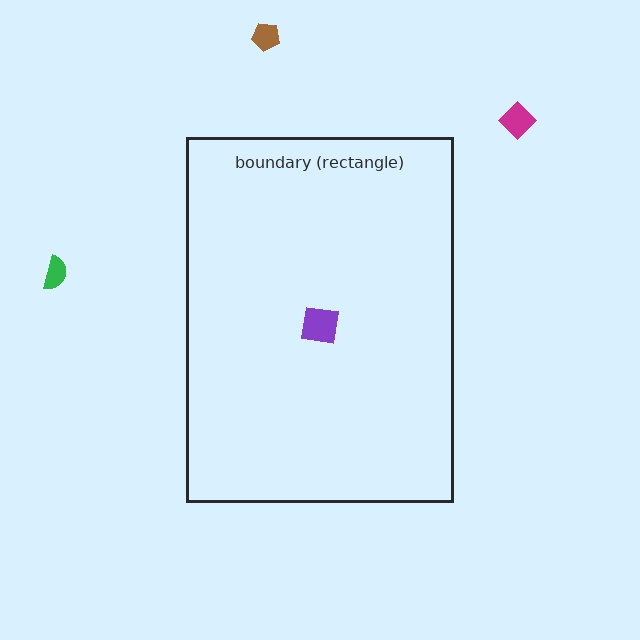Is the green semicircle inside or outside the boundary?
Outside.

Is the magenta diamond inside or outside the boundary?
Outside.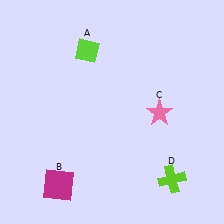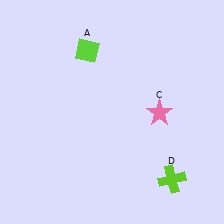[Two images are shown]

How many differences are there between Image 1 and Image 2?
There is 1 difference between the two images.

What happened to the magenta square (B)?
The magenta square (B) was removed in Image 2. It was in the bottom-left area of Image 1.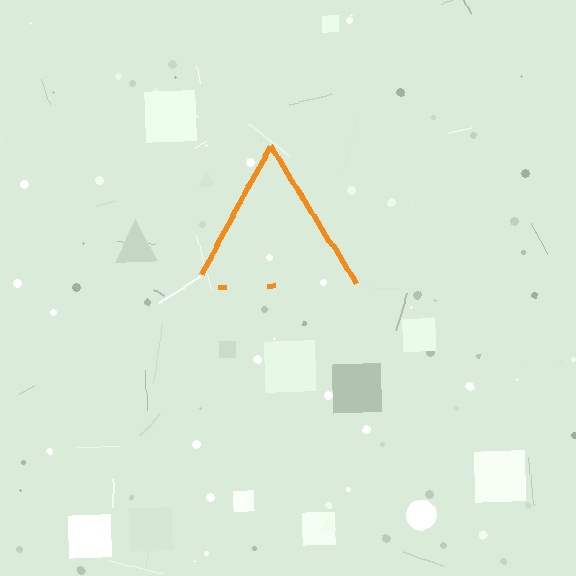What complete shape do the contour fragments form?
The contour fragments form a triangle.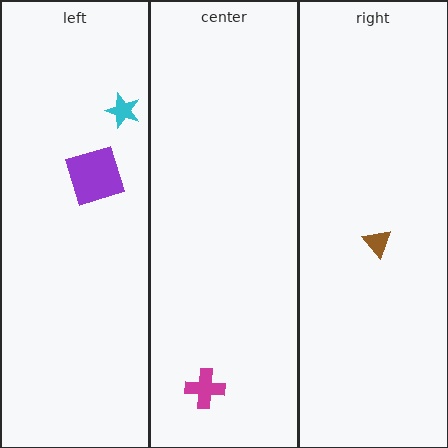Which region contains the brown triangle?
The right region.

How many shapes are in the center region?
1.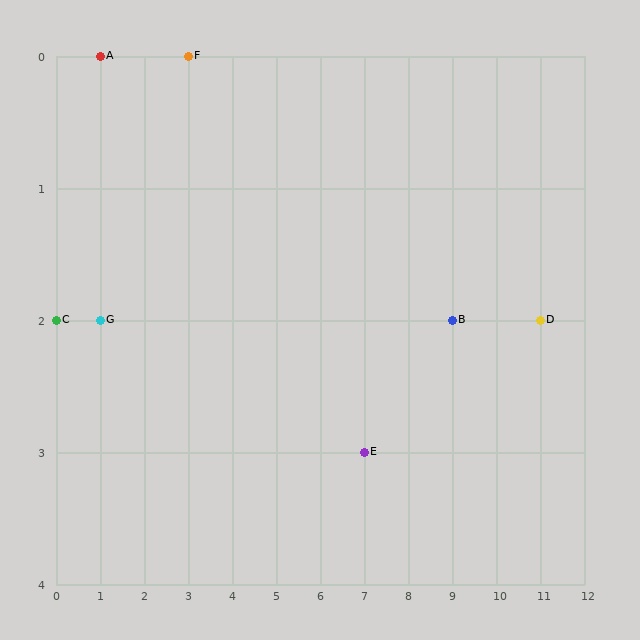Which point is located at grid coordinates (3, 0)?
Point F is at (3, 0).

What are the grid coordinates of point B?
Point B is at grid coordinates (9, 2).